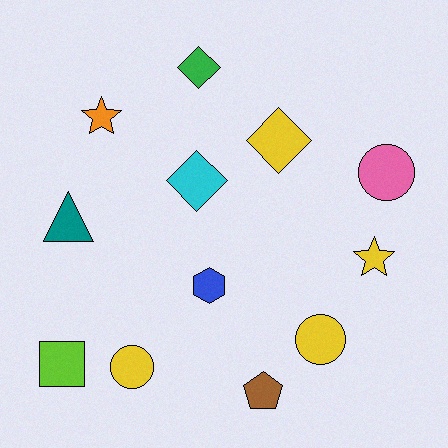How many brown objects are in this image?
There is 1 brown object.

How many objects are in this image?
There are 12 objects.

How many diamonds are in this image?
There are 3 diamonds.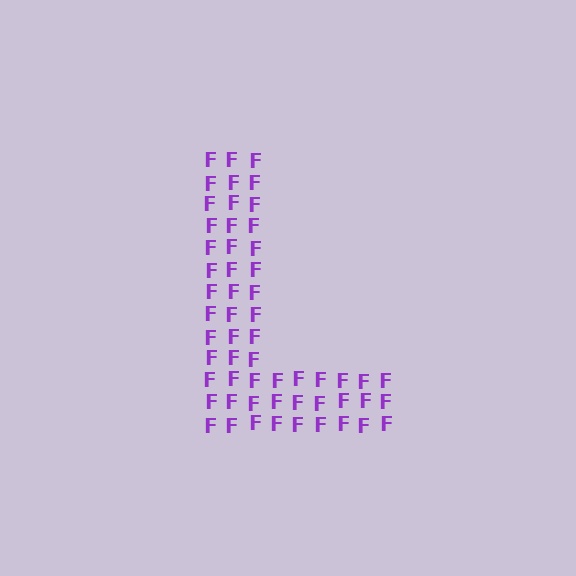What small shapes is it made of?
It is made of small letter F's.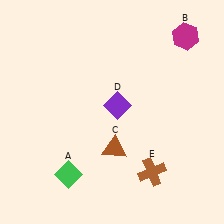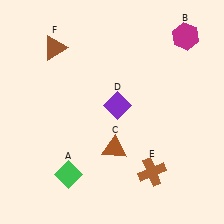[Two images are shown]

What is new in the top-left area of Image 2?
A brown triangle (F) was added in the top-left area of Image 2.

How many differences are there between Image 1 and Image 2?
There is 1 difference between the two images.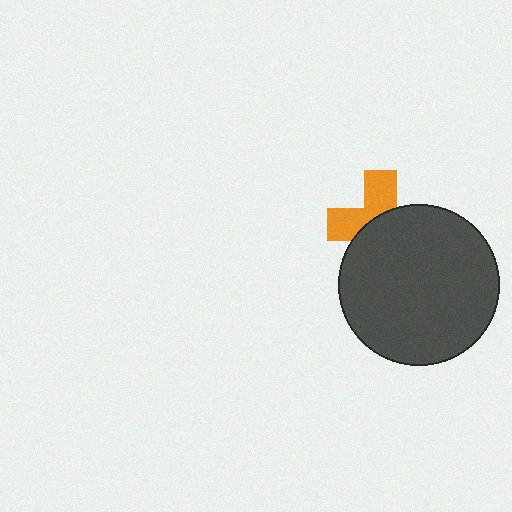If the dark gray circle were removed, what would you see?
You would see the complete orange cross.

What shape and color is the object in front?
The object in front is a dark gray circle.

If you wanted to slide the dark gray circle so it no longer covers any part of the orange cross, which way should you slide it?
Slide it down — that is the most direct way to separate the two shapes.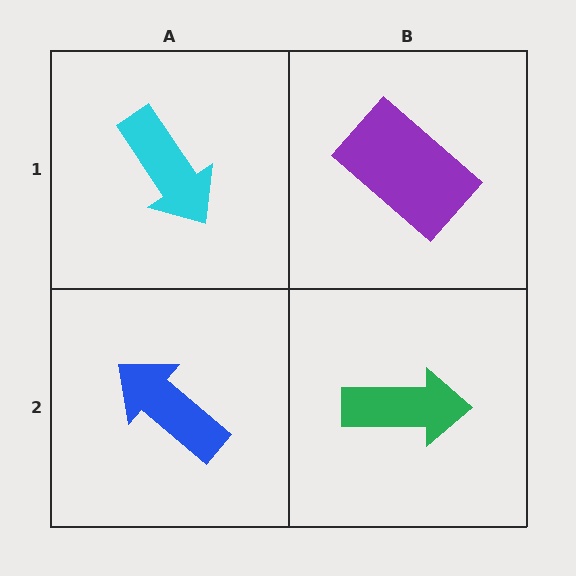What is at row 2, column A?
A blue arrow.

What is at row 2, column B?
A green arrow.